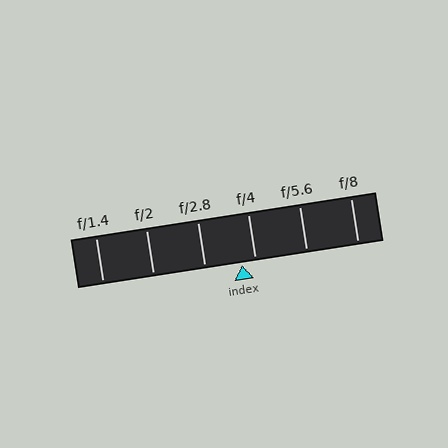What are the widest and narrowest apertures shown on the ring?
The widest aperture shown is f/1.4 and the narrowest is f/8.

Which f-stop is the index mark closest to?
The index mark is closest to f/4.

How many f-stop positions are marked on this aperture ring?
There are 6 f-stop positions marked.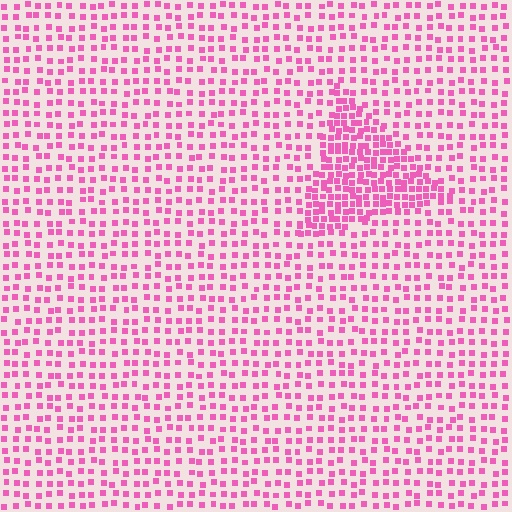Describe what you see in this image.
The image contains small pink elements arranged at two different densities. A triangle-shaped region is visible where the elements are more densely packed than the surrounding area.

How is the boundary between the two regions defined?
The boundary is defined by a change in element density (approximately 2.1x ratio). All elements are the same color, size, and shape.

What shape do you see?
I see a triangle.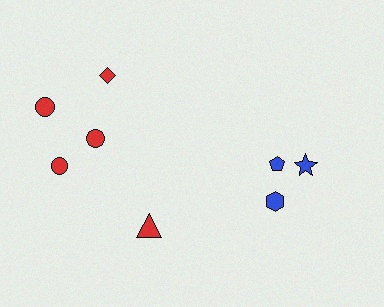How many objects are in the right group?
There are 3 objects.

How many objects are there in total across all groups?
There are 8 objects.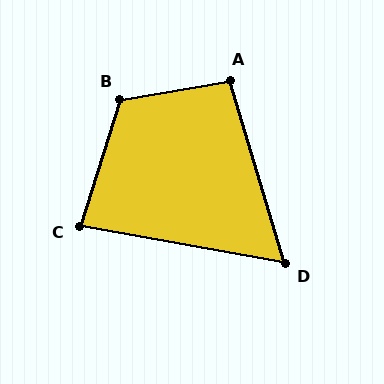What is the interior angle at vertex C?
Approximately 83 degrees (acute).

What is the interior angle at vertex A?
Approximately 97 degrees (obtuse).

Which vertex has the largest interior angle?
B, at approximately 117 degrees.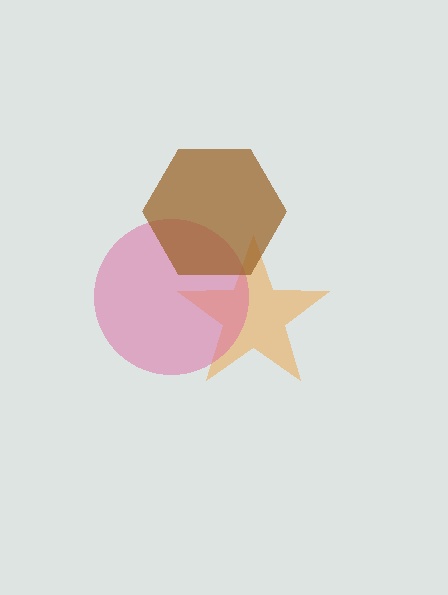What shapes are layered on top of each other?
The layered shapes are: an orange star, a pink circle, a brown hexagon.